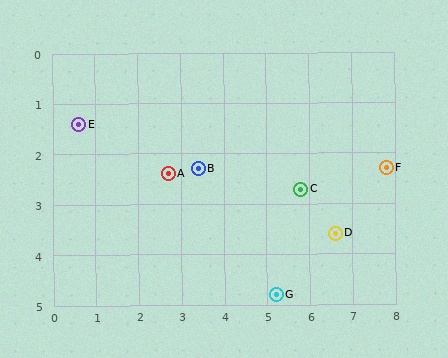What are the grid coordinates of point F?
Point F is at approximately (7.8, 2.3).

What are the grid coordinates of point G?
Point G is at approximately (5.2, 4.8).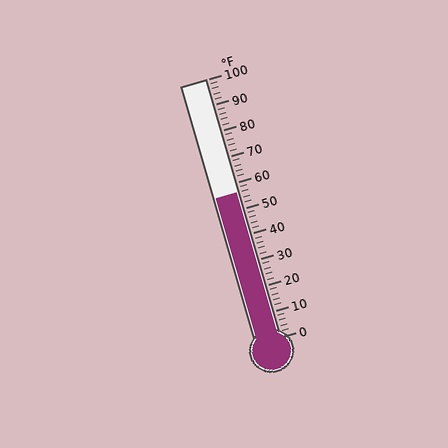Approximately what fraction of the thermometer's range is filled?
The thermometer is filled to approximately 55% of its range.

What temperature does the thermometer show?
The thermometer shows approximately 56°F.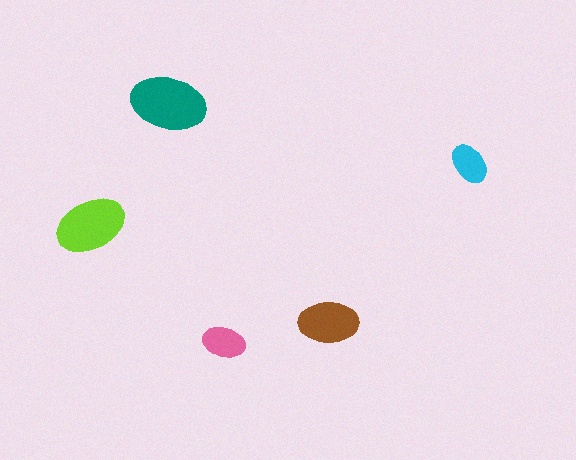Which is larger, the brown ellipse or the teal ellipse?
The teal one.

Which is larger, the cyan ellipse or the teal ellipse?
The teal one.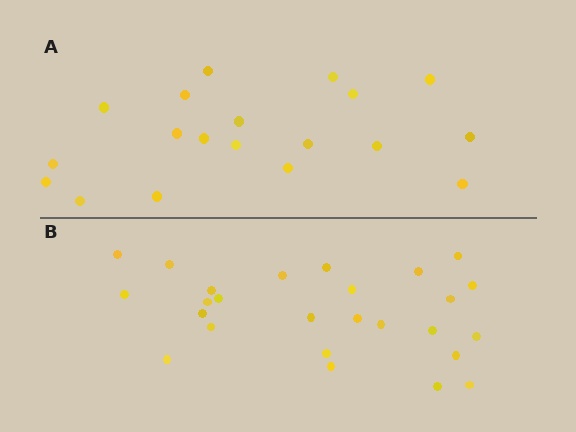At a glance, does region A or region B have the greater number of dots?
Region B (the bottom region) has more dots.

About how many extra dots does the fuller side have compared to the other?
Region B has roughly 8 or so more dots than region A.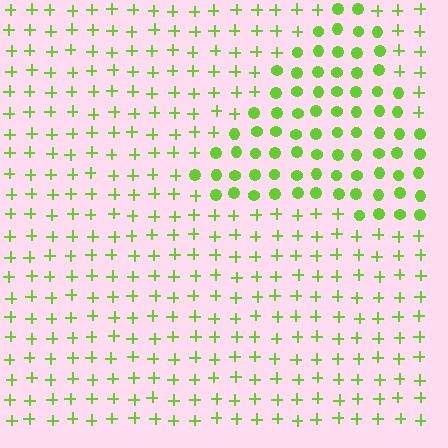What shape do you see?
I see a triangle.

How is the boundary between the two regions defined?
The boundary is defined by a change in element shape: circles inside vs. plus signs outside. All elements share the same color and spacing.